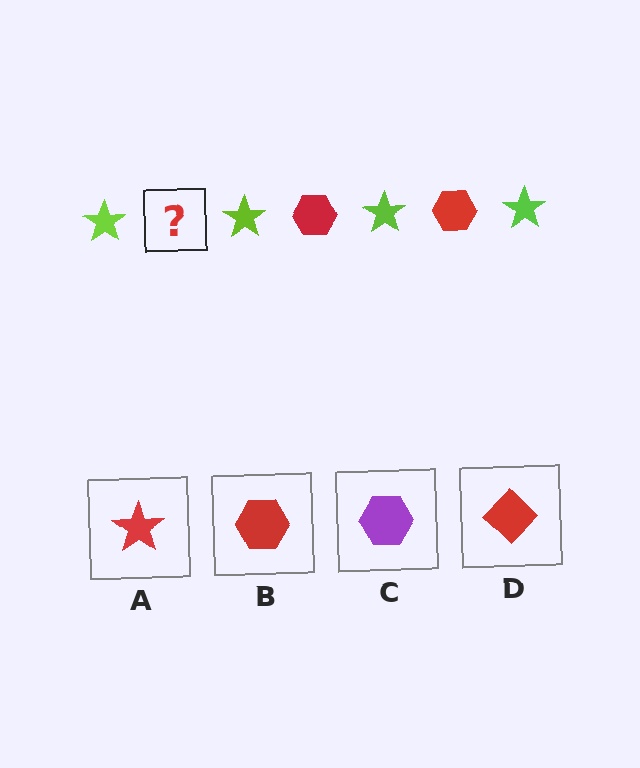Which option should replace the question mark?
Option B.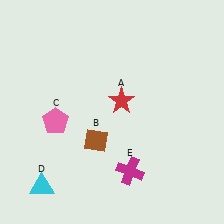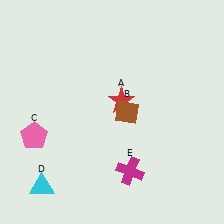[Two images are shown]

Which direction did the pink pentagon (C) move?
The pink pentagon (C) moved left.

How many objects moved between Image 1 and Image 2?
2 objects moved between the two images.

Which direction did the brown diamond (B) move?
The brown diamond (B) moved right.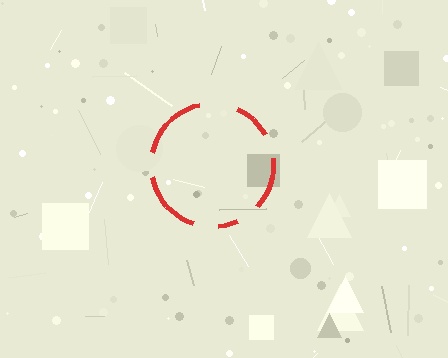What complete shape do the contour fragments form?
The contour fragments form a circle.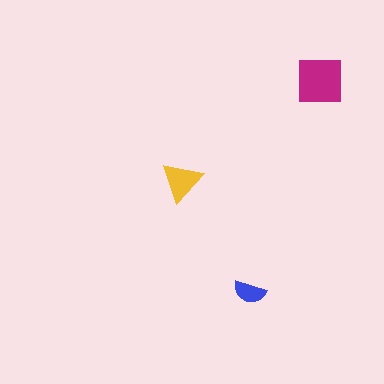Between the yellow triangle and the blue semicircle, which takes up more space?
The yellow triangle.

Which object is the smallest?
The blue semicircle.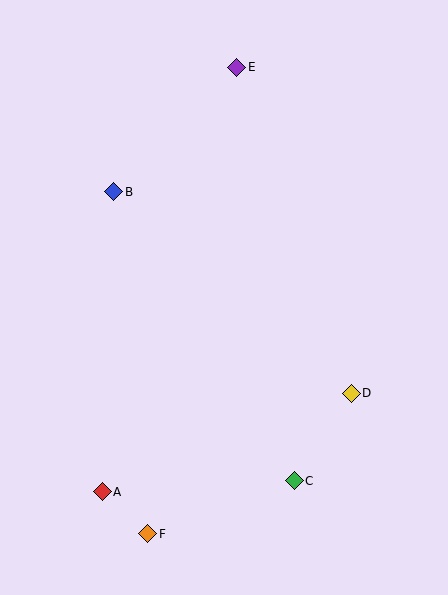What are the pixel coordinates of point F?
Point F is at (148, 534).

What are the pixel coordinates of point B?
Point B is at (114, 192).